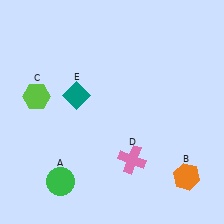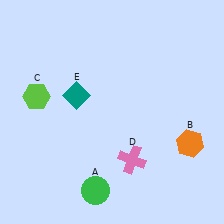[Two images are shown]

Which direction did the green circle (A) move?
The green circle (A) moved right.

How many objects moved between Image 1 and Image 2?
2 objects moved between the two images.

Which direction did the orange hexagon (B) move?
The orange hexagon (B) moved up.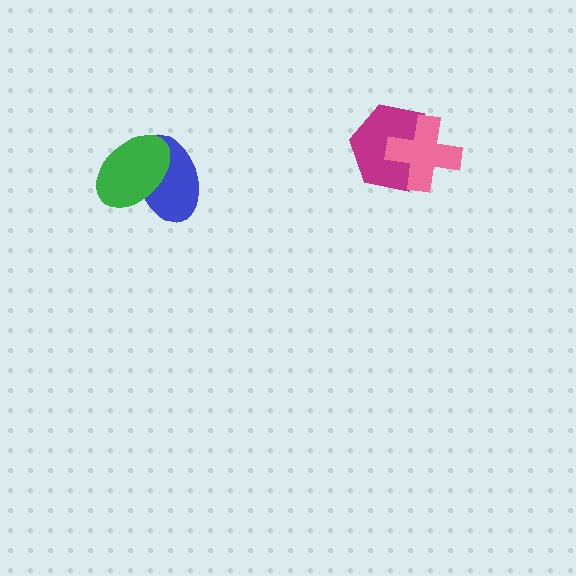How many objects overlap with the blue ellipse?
1 object overlaps with the blue ellipse.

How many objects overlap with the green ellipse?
1 object overlaps with the green ellipse.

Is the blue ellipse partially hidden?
Yes, it is partially covered by another shape.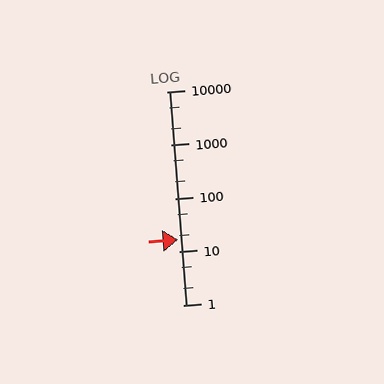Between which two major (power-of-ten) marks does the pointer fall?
The pointer is between 10 and 100.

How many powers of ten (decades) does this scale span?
The scale spans 4 decades, from 1 to 10000.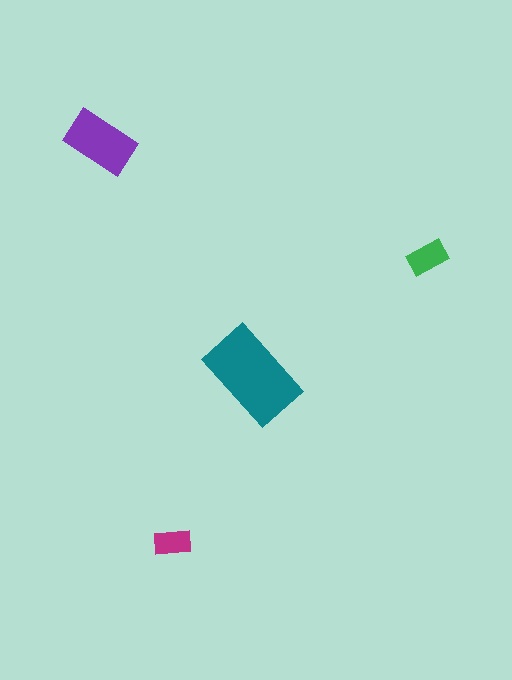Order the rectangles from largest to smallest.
the teal one, the purple one, the green one, the magenta one.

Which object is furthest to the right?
The green rectangle is rightmost.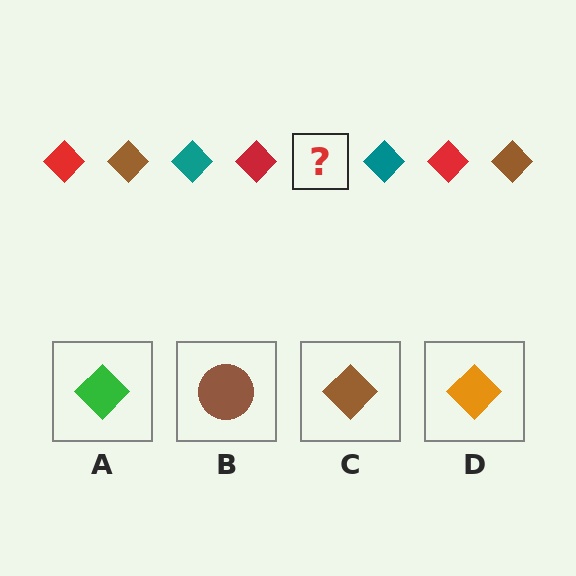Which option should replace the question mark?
Option C.